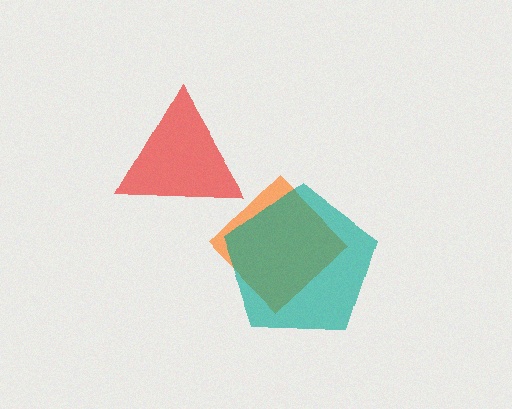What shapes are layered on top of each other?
The layered shapes are: an orange diamond, a red triangle, a teal pentagon.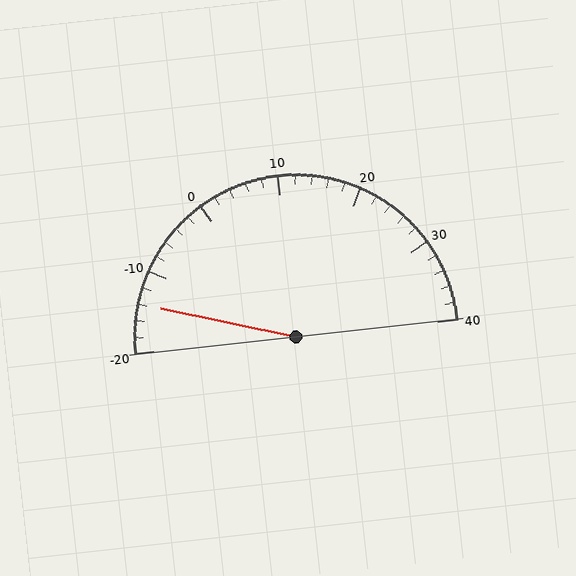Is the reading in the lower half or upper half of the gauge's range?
The reading is in the lower half of the range (-20 to 40).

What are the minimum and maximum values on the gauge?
The gauge ranges from -20 to 40.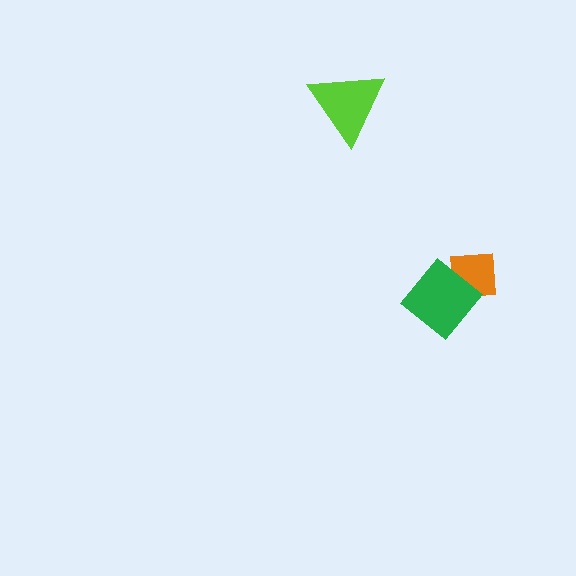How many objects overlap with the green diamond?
1 object overlaps with the green diamond.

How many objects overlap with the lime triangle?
0 objects overlap with the lime triangle.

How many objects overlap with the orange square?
1 object overlaps with the orange square.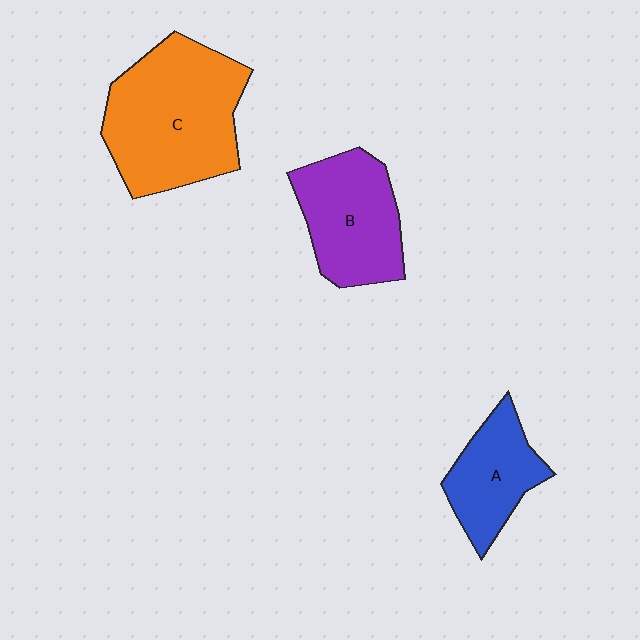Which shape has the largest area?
Shape C (orange).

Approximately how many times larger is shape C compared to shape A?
Approximately 2.0 times.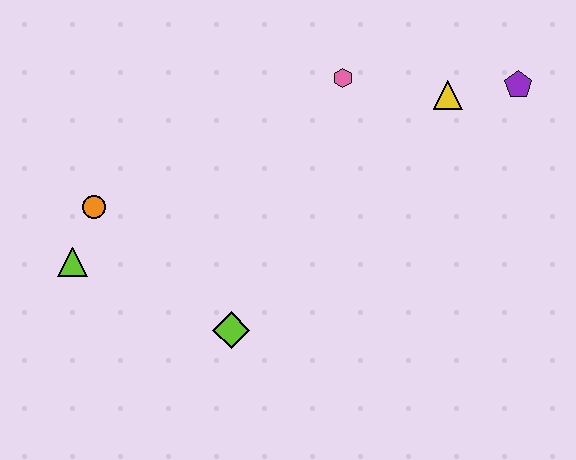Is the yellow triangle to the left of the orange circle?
No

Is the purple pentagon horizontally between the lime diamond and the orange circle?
No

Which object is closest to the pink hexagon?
The yellow triangle is closest to the pink hexagon.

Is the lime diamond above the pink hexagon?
No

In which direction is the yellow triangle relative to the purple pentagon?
The yellow triangle is to the left of the purple pentagon.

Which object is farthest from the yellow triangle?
The lime triangle is farthest from the yellow triangle.